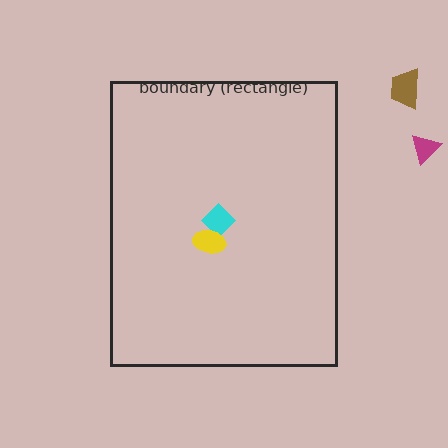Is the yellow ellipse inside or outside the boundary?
Inside.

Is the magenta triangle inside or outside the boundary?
Outside.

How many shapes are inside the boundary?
2 inside, 2 outside.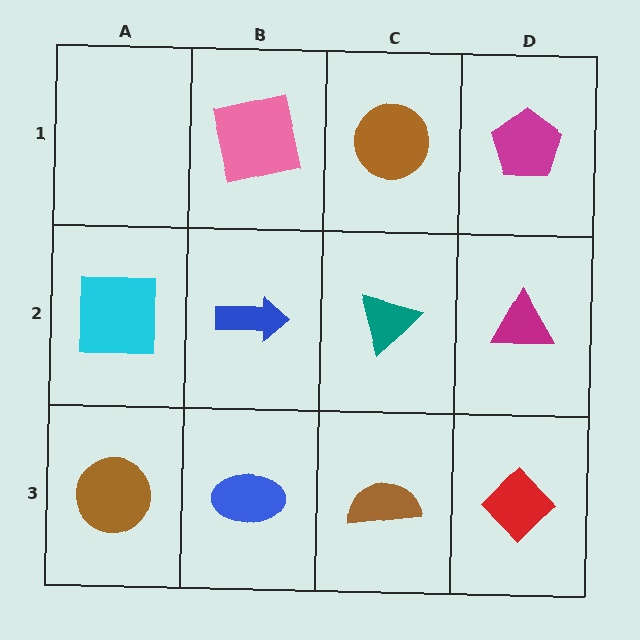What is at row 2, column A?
A cyan square.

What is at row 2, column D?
A magenta triangle.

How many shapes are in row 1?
3 shapes.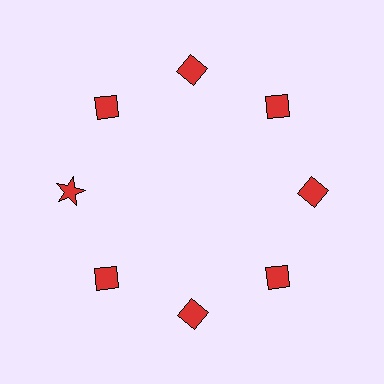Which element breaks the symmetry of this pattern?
The red star at roughly the 9 o'clock position breaks the symmetry. All other shapes are red diamonds.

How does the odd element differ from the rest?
It has a different shape: star instead of diamond.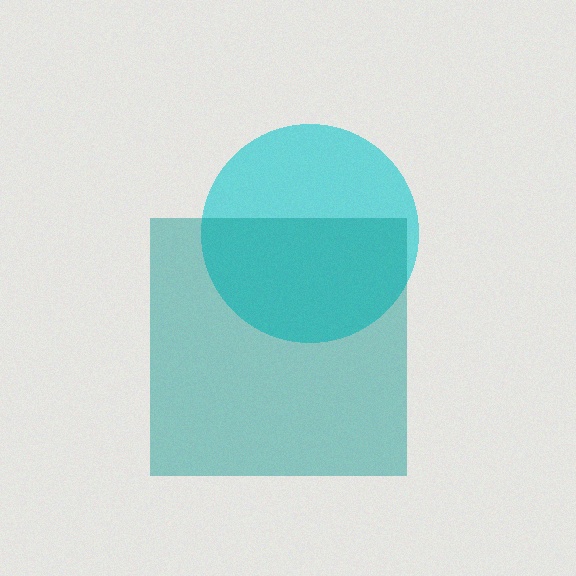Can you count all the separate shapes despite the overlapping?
Yes, there are 2 separate shapes.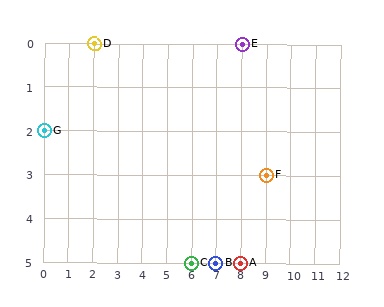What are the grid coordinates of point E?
Point E is at grid coordinates (8, 0).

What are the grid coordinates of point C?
Point C is at grid coordinates (6, 5).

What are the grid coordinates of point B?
Point B is at grid coordinates (7, 5).